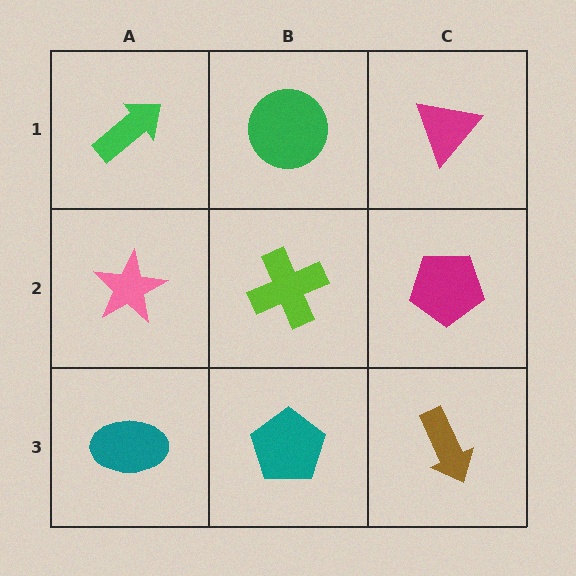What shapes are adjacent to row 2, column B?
A green circle (row 1, column B), a teal pentagon (row 3, column B), a pink star (row 2, column A), a magenta pentagon (row 2, column C).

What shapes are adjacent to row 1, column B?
A lime cross (row 2, column B), a green arrow (row 1, column A), a magenta triangle (row 1, column C).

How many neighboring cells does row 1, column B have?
3.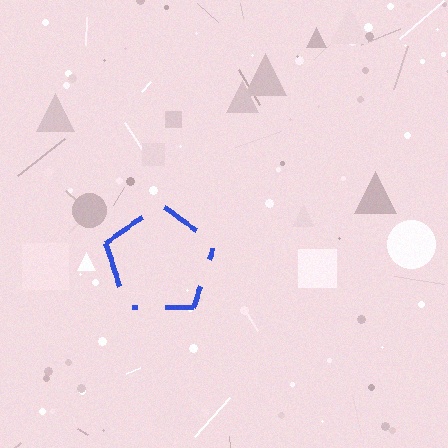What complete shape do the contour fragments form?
The contour fragments form a pentagon.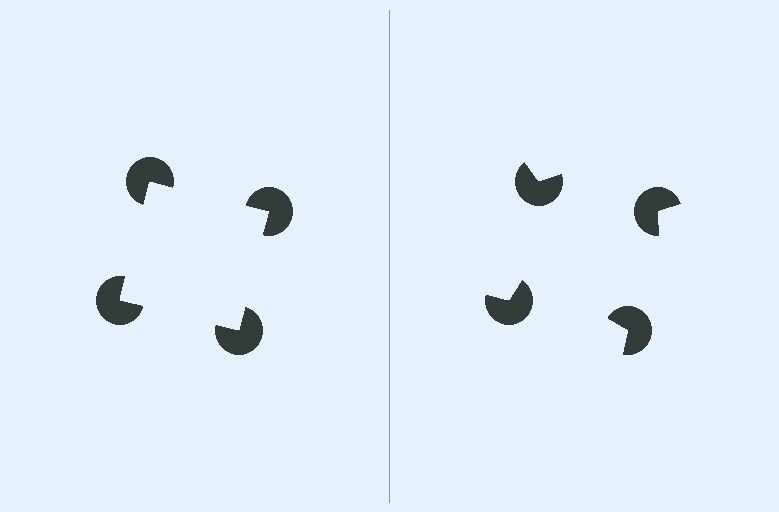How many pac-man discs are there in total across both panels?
8 — 4 on each side.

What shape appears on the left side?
An illusory square.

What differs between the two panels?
The pac-man discs are positioned identically on both sides; only the wedge orientations differ. On the left they align to a square; on the right they are misaligned.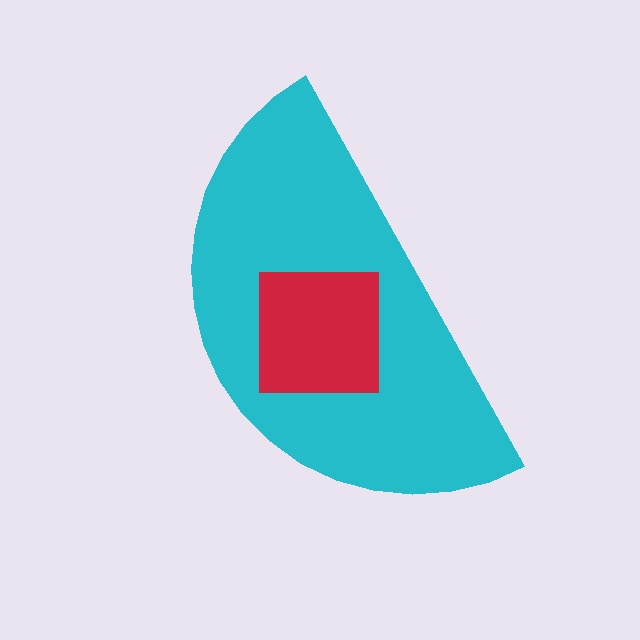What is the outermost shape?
The cyan semicircle.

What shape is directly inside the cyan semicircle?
The red square.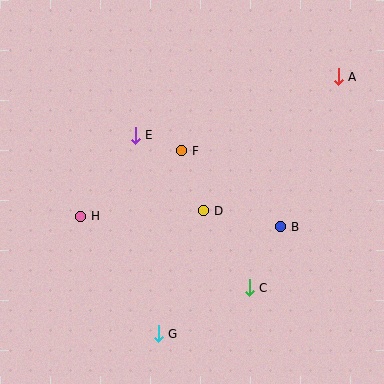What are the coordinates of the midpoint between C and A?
The midpoint between C and A is at (294, 182).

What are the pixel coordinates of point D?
Point D is at (204, 211).